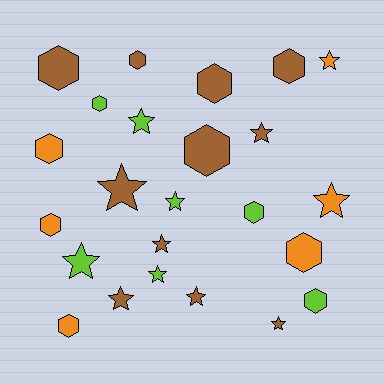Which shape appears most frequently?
Star, with 12 objects.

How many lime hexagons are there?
There are 3 lime hexagons.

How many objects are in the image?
There are 24 objects.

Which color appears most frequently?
Brown, with 11 objects.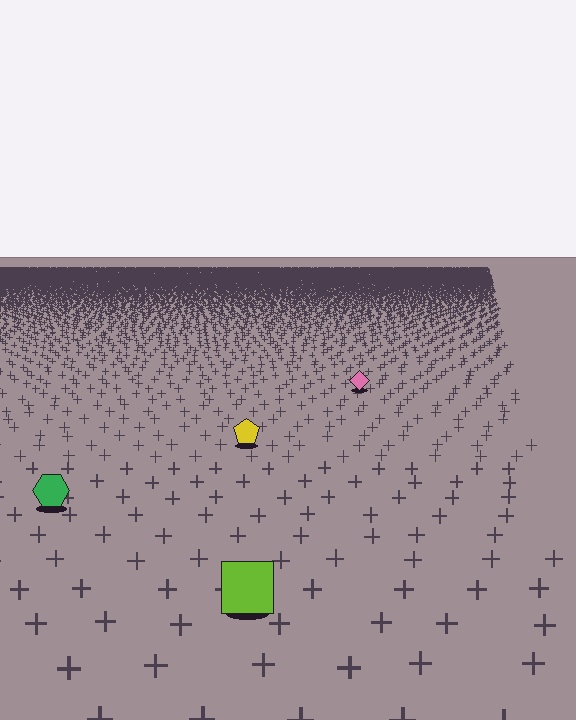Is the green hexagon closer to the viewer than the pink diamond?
Yes. The green hexagon is closer — you can tell from the texture gradient: the ground texture is coarser near it.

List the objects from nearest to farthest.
From nearest to farthest: the lime square, the green hexagon, the yellow pentagon, the pink diamond.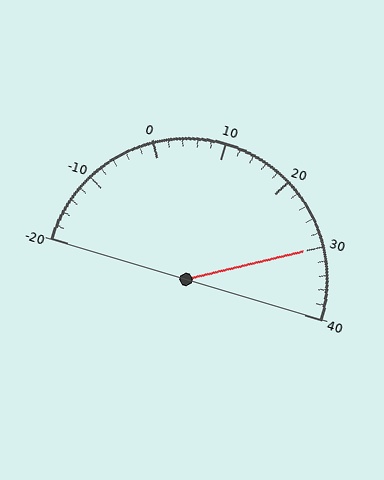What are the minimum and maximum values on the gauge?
The gauge ranges from -20 to 40.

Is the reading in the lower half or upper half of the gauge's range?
The reading is in the upper half of the range (-20 to 40).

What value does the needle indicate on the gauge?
The needle indicates approximately 30.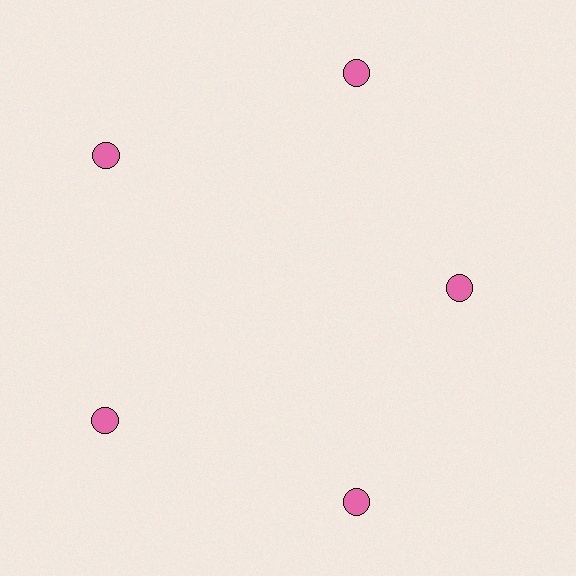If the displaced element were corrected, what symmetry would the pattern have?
It would have 5-fold rotational symmetry — the pattern would map onto itself every 72 degrees.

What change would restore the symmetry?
The symmetry would be restored by moving it outward, back onto the ring so that all 5 circles sit at equal angles and equal distance from the center.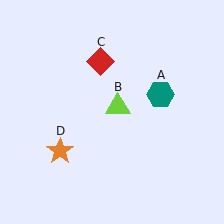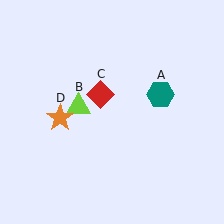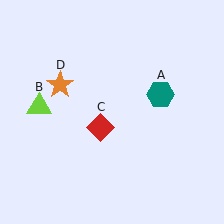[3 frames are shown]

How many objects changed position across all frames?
3 objects changed position: lime triangle (object B), red diamond (object C), orange star (object D).